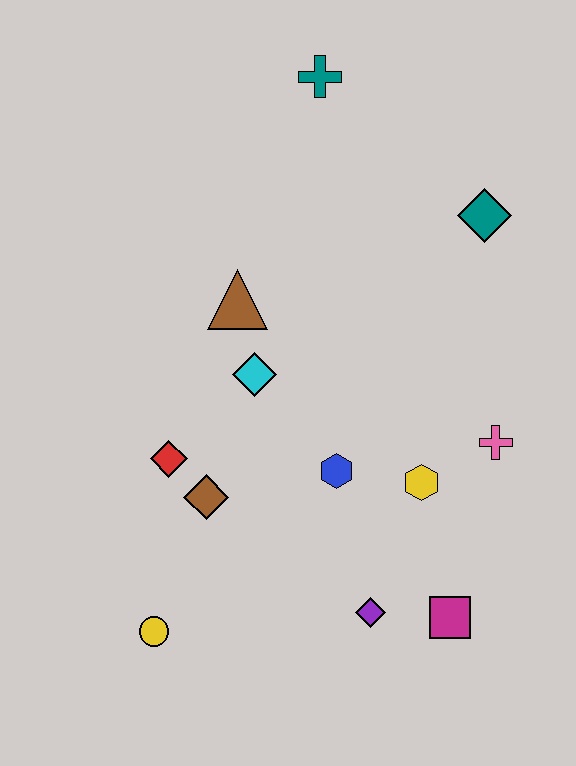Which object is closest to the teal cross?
The teal diamond is closest to the teal cross.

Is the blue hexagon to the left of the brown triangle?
No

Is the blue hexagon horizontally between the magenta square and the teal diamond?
No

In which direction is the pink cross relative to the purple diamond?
The pink cross is above the purple diamond.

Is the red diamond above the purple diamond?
Yes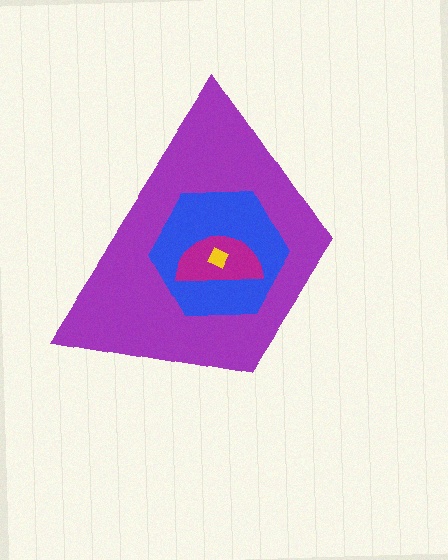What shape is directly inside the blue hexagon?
The magenta semicircle.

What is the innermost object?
The yellow diamond.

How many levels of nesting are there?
4.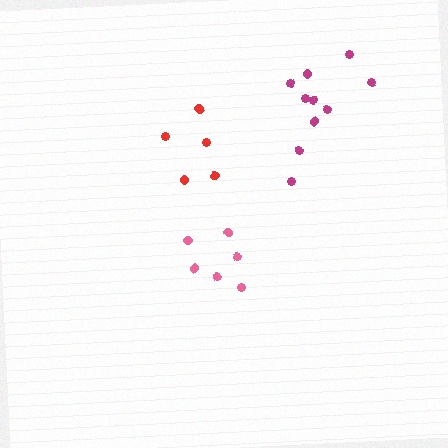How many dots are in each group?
Group 1: 6 dots, Group 2: 10 dots, Group 3: 5 dots (21 total).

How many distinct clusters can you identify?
There are 3 distinct clusters.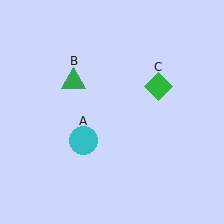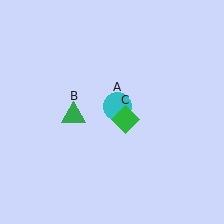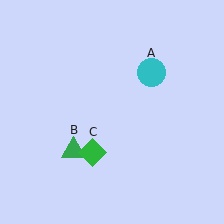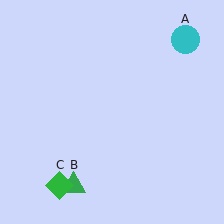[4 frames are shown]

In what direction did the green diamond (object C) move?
The green diamond (object C) moved down and to the left.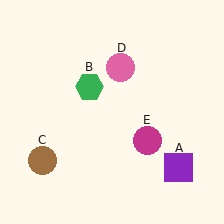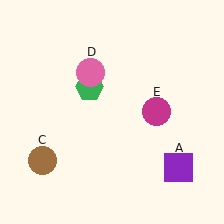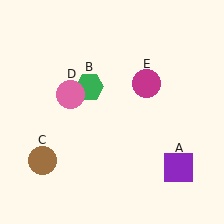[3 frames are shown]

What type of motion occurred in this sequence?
The pink circle (object D), magenta circle (object E) rotated counterclockwise around the center of the scene.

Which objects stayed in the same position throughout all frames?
Purple square (object A) and green hexagon (object B) and brown circle (object C) remained stationary.